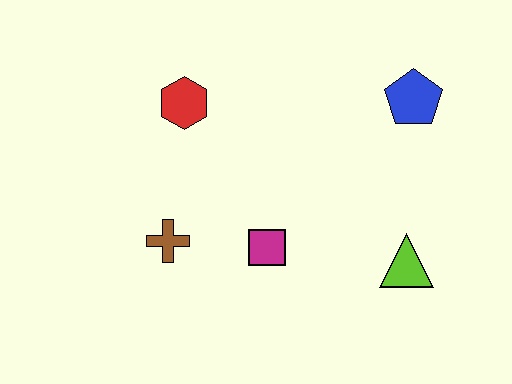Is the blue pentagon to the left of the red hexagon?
No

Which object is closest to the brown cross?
The magenta square is closest to the brown cross.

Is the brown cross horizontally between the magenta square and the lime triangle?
No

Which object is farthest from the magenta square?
The blue pentagon is farthest from the magenta square.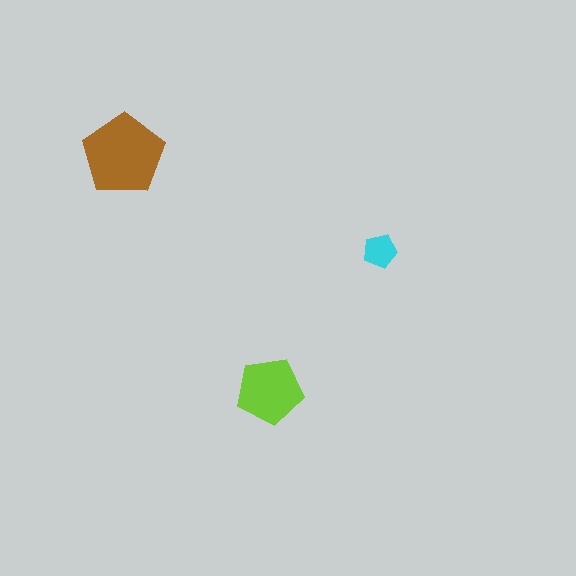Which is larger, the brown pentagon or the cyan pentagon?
The brown one.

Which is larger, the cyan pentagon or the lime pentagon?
The lime one.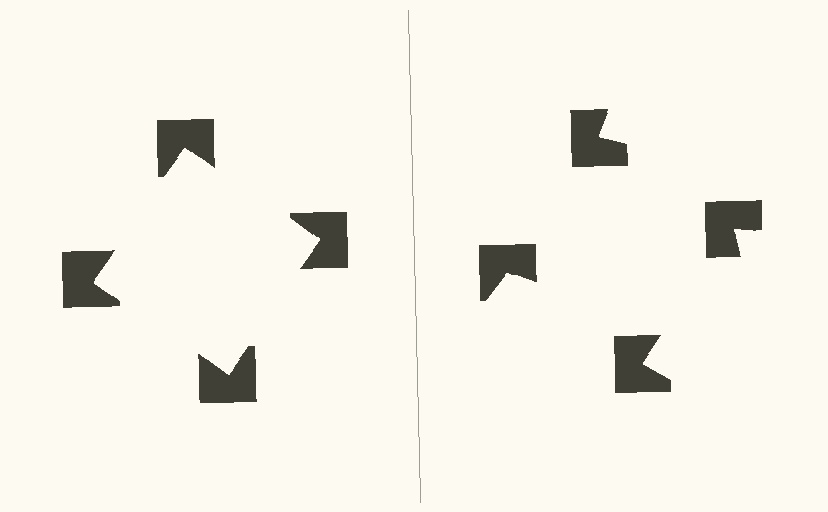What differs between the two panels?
The notched squares are positioned identically on both sides; only the wedge orientations differ. On the left they align to a square; on the right they are misaligned.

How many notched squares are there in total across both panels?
8 — 4 on each side.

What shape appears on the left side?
An illusory square.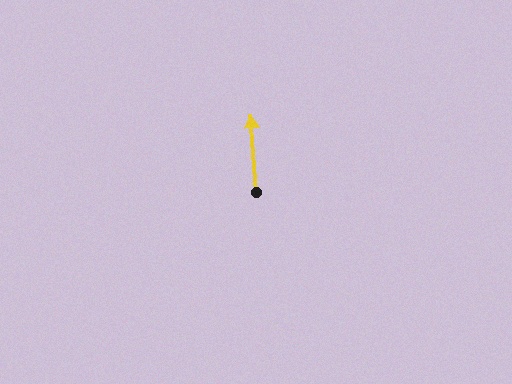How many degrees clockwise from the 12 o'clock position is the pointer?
Approximately 356 degrees.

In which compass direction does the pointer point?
North.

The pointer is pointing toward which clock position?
Roughly 12 o'clock.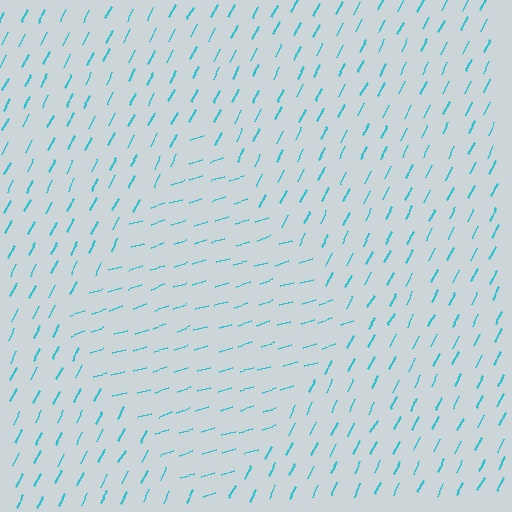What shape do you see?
I see a diamond.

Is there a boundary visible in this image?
Yes, there is a texture boundary formed by a change in line orientation.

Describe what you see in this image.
The image is filled with small cyan line segments. A diamond region in the image has lines oriented differently from the surrounding lines, creating a visible texture boundary.